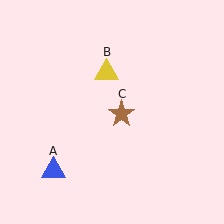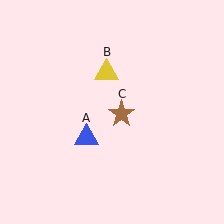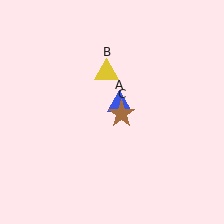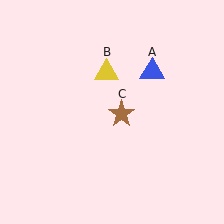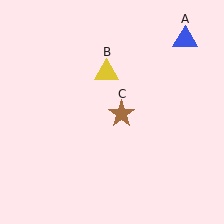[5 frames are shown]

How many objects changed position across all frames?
1 object changed position: blue triangle (object A).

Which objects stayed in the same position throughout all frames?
Yellow triangle (object B) and brown star (object C) remained stationary.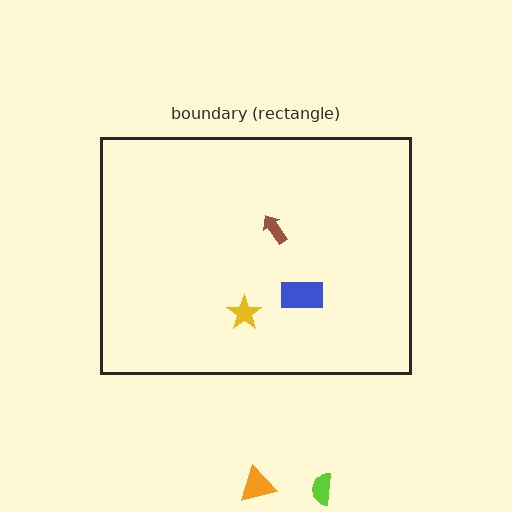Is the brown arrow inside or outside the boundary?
Inside.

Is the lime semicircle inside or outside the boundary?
Outside.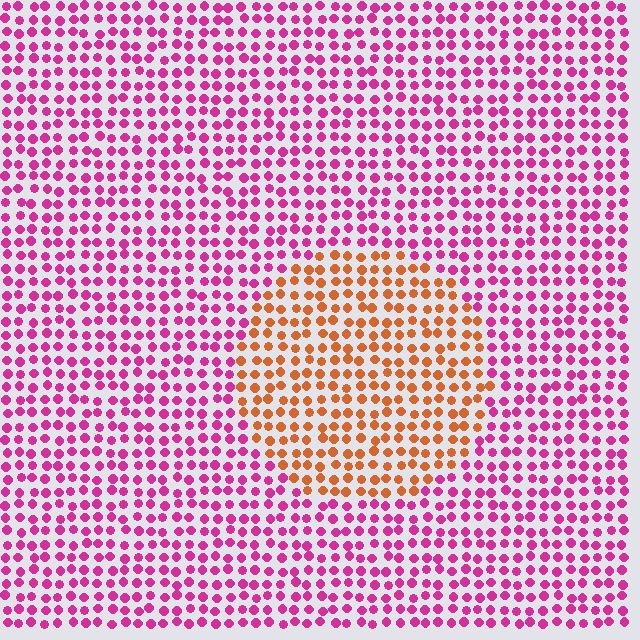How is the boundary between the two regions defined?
The boundary is defined purely by a slight shift in hue (about 60 degrees). Spacing, size, and orientation are identical on both sides.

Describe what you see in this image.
The image is filled with small magenta elements in a uniform arrangement. A circle-shaped region is visible where the elements are tinted to a slightly different hue, forming a subtle color boundary.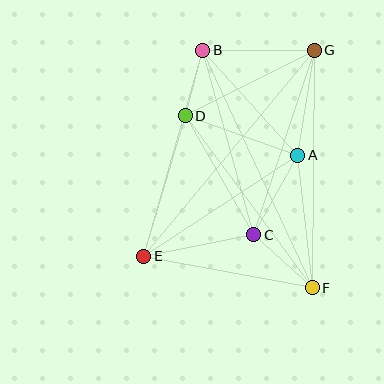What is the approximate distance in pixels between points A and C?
The distance between A and C is approximately 91 pixels.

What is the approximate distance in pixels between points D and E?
The distance between D and E is approximately 146 pixels.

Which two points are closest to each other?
Points B and D are closest to each other.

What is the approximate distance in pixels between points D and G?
The distance between D and G is approximately 145 pixels.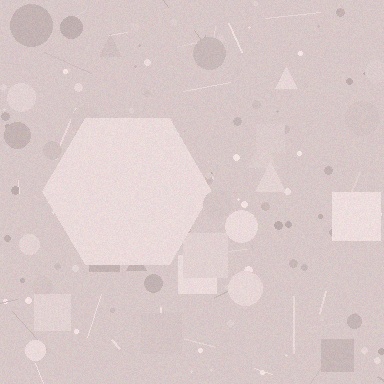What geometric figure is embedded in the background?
A hexagon is embedded in the background.